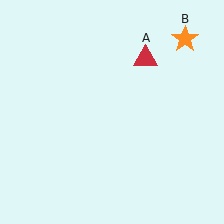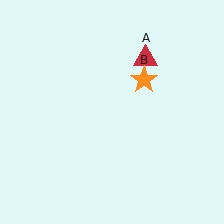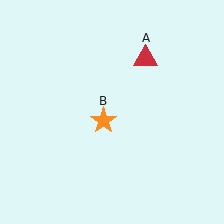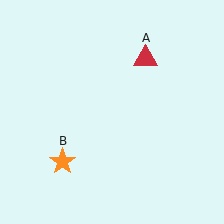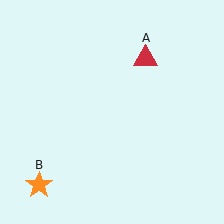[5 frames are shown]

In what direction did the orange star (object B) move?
The orange star (object B) moved down and to the left.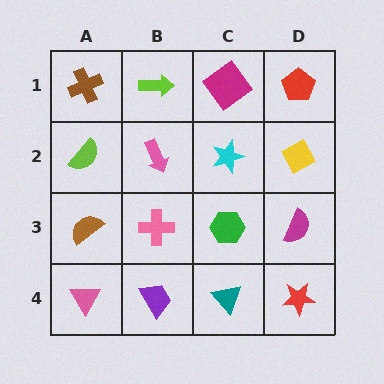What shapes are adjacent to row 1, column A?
A lime semicircle (row 2, column A), a lime arrow (row 1, column B).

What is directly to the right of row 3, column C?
A magenta semicircle.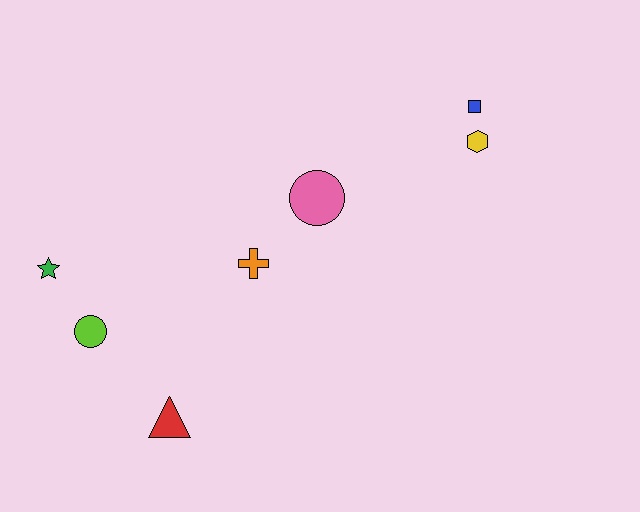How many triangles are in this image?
There is 1 triangle.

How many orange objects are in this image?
There is 1 orange object.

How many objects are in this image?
There are 7 objects.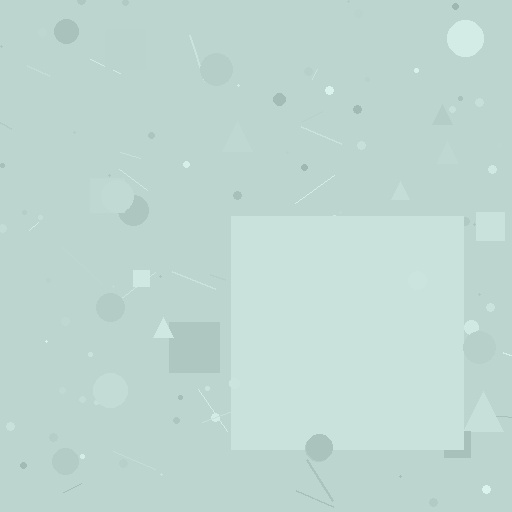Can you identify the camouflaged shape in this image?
The camouflaged shape is a square.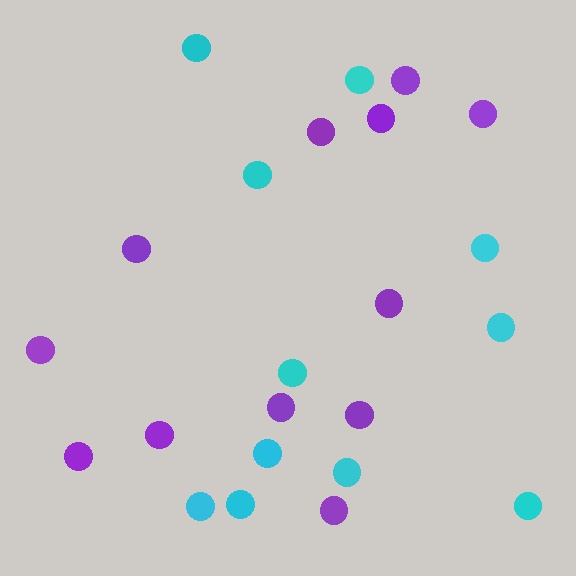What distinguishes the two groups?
There are 2 groups: one group of cyan circles (11) and one group of purple circles (12).